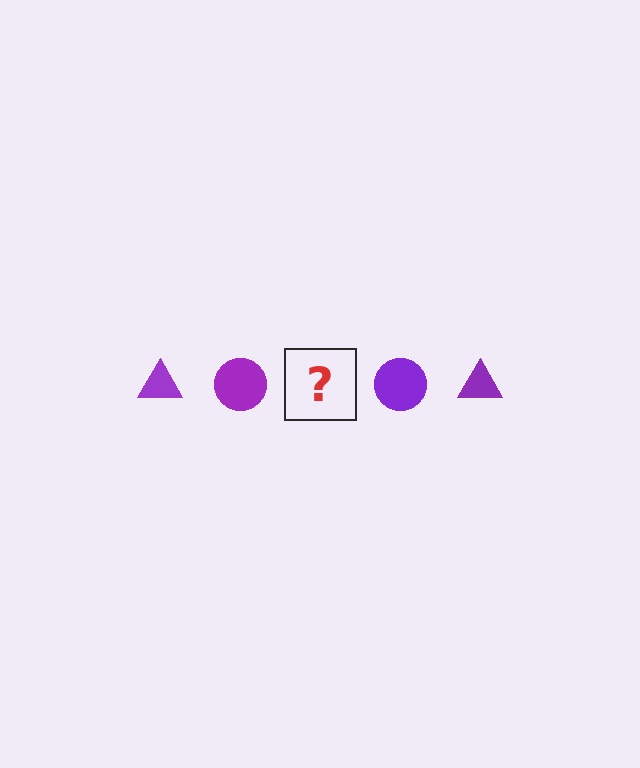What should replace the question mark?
The question mark should be replaced with a purple triangle.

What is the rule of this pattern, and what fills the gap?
The rule is that the pattern cycles through triangle, circle shapes in purple. The gap should be filled with a purple triangle.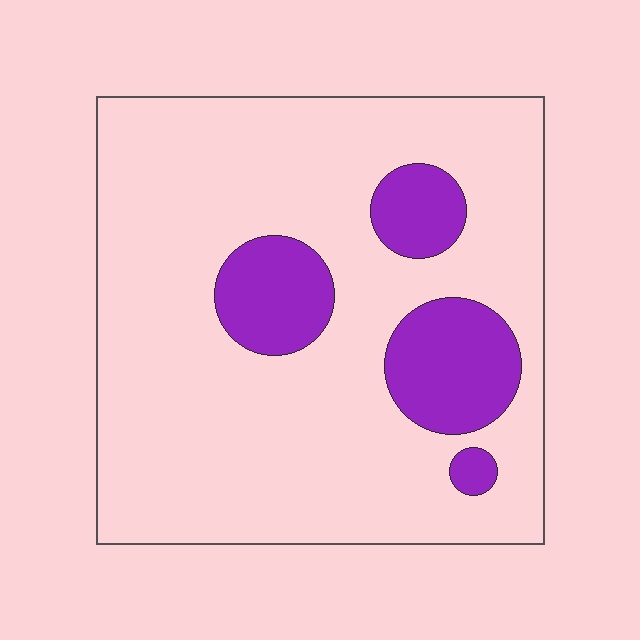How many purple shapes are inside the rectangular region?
4.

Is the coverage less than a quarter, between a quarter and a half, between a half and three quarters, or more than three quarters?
Less than a quarter.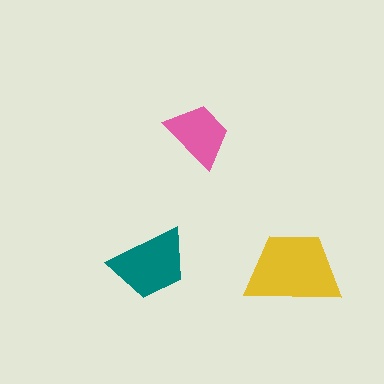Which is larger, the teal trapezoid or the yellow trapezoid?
The yellow one.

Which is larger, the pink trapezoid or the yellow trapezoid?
The yellow one.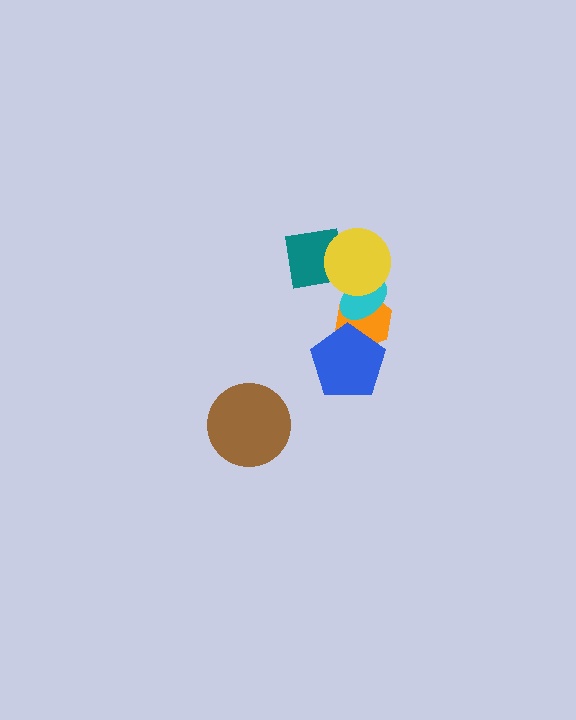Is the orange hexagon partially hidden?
Yes, it is partially covered by another shape.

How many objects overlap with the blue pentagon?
1 object overlaps with the blue pentagon.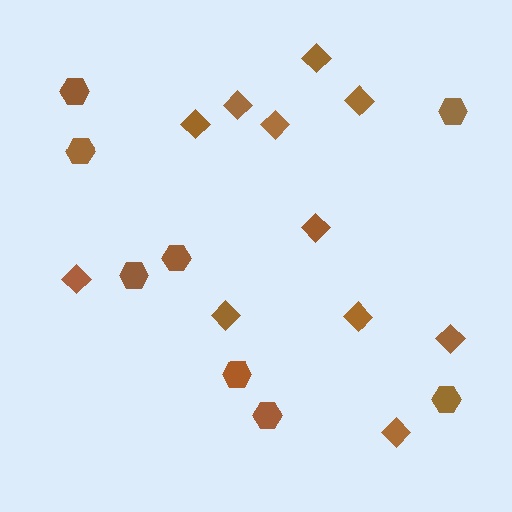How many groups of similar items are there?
There are 2 groups: one group of hexagons (8) and one group of diamonds (11).